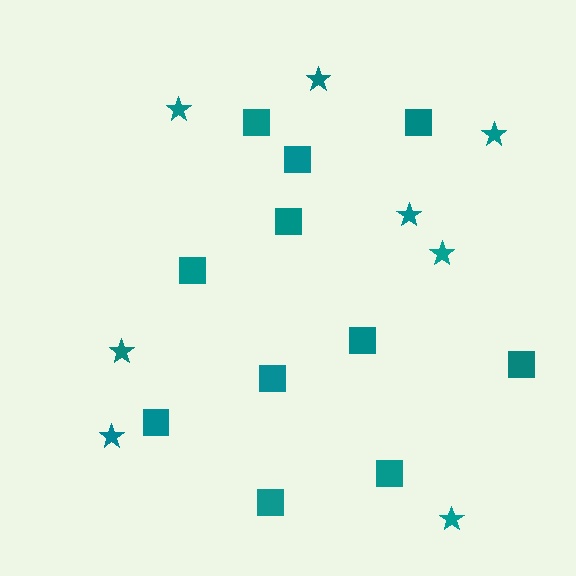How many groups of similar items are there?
There are 2 groups: one group of squares (11) and one group of stars (8).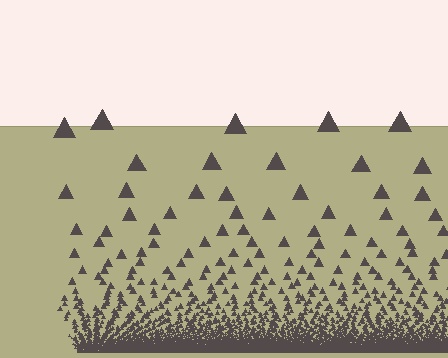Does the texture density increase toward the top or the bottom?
Density increases toward the bottom.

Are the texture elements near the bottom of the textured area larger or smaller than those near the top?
Smaller. The gradient is inverted — elements near the bottom are smaller and denser.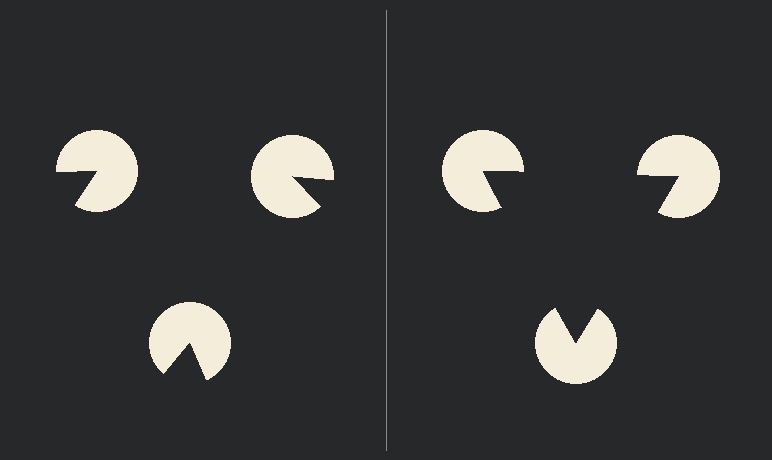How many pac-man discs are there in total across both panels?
6 — 3 on each side.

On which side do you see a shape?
An illusory triangle appears on the right side. On the left side the wedge cuts are rotated, so no coherent shape forms.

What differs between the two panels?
The pac-man discs are positioned identically on both sides; only the wedge orientations differ. On the right they align to a triangle; on the left they are misaligned.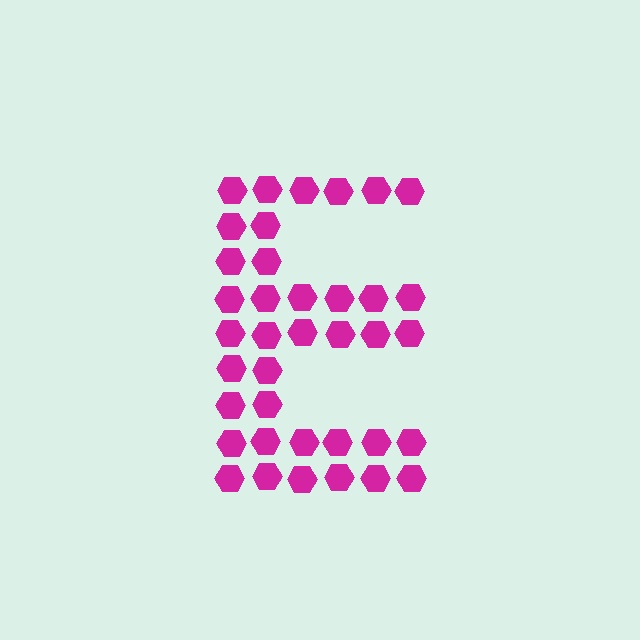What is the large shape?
The large shape is the letter E.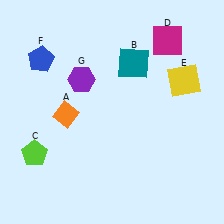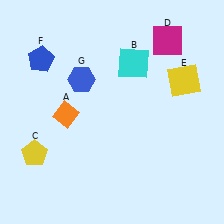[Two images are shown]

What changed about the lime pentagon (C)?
In Image 1, C is lime. In Image 2, it changed to yellow.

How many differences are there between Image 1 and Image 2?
There are 3 differences between the two images.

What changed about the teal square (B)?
In Image 1, B is teal. In Image 2, it changed to cyan.